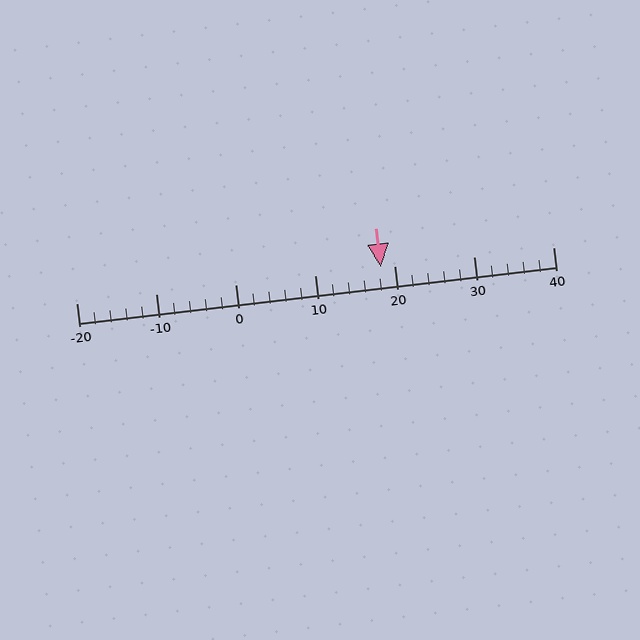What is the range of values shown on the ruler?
The ruler shows values from -20 to 40.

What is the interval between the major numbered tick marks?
The major tick marks are spaced 10 units apart.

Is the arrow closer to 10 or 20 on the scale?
The arrow is closer to 20.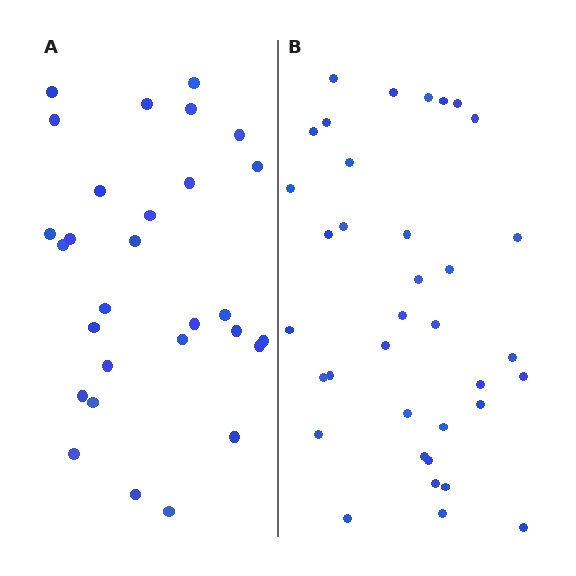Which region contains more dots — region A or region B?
Region B (the right region) has more dots.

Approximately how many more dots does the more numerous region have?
Region B has roughly 8 or so more dots than region A.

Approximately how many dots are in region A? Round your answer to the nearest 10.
About 30 dots. (The exact count is 29, which rounds to 30.)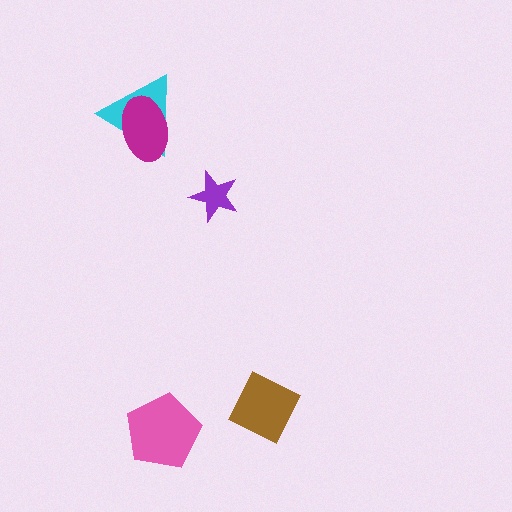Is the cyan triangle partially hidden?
Yes, it is partially covered by another shape.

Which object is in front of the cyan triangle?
The magenta ellipse is in front of the cyan triangle.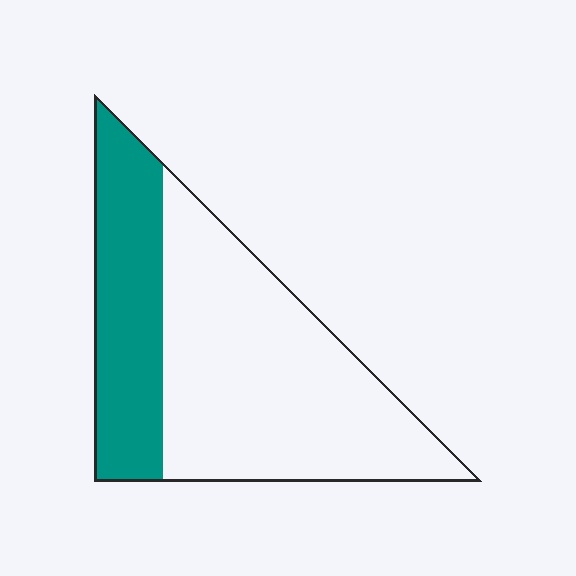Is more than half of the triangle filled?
No.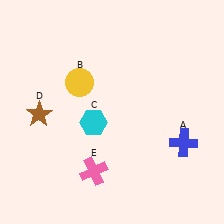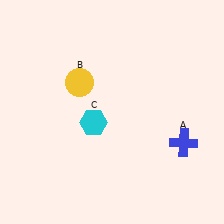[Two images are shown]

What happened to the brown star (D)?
The brown star (D) was removed in Image 2. It was in the bottom-left area of Image 1.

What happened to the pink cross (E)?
The pink cross (E) was removed in Image 2. It was in the bottom-left area of Image 1.